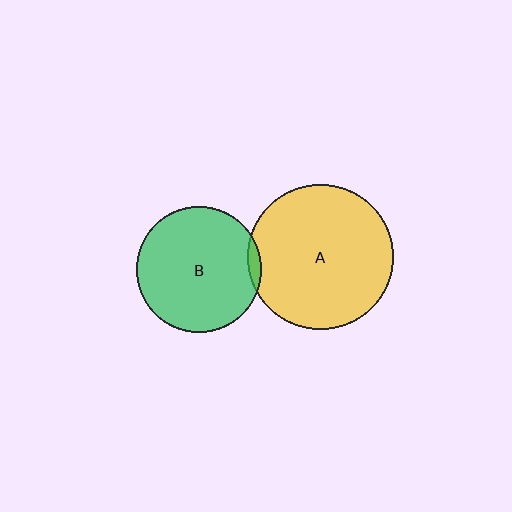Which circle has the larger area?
Circle A (yellow).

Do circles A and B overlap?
Yes.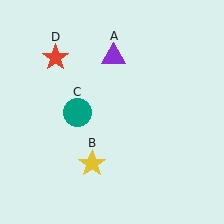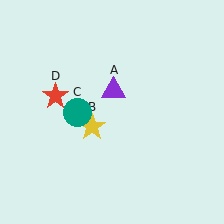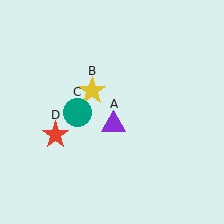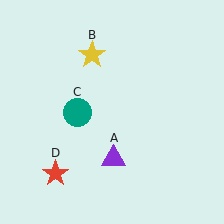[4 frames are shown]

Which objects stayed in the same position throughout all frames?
Teal circle (object C) remained stationary.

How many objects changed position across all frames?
3 objects changed position: purple triangle (object A), yellow star (object B), red star (object D).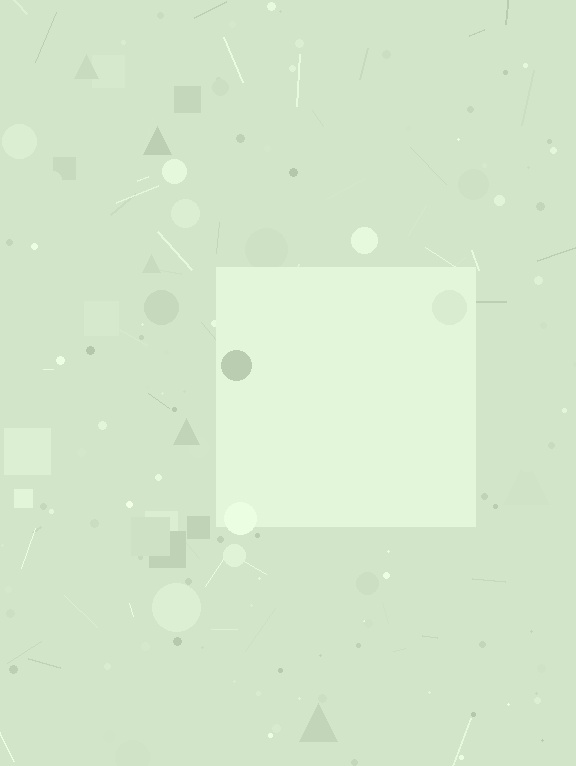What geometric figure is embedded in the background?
A square is embedded in the background.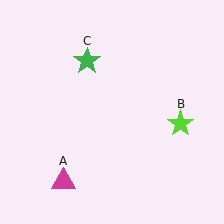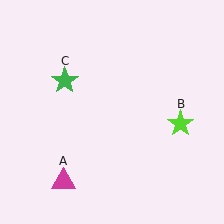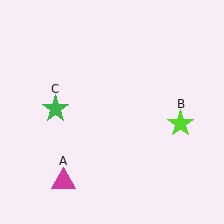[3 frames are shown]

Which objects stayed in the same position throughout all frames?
Magenta triangle (object A) and lime star (object B) remained stationary.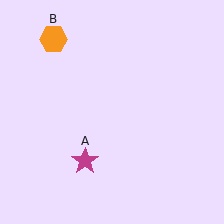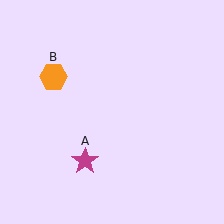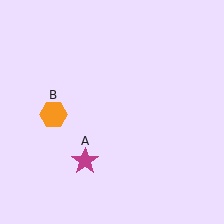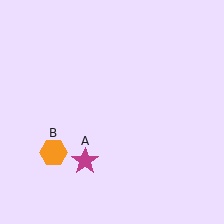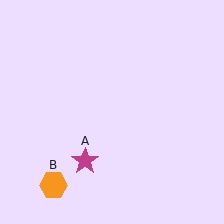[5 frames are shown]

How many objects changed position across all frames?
1 object changed position: orange hexagon (object B).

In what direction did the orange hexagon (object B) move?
The orange hexagon (object B) moved down.